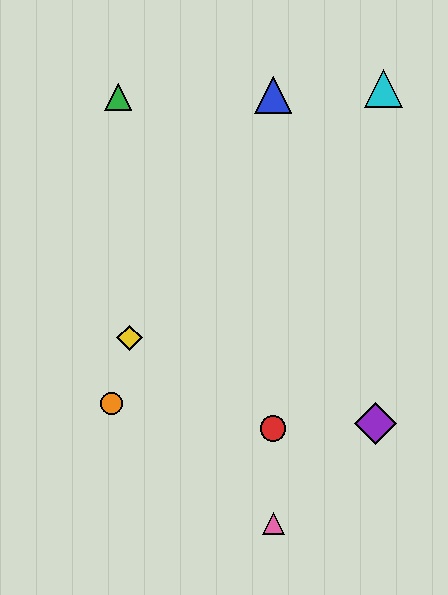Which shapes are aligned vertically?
The red circle, the blue triangle, the pink triangle are aligned vertically.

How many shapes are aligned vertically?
3 shapes (the red circle, the blue triangle, the pink triangle) are aligned vertically.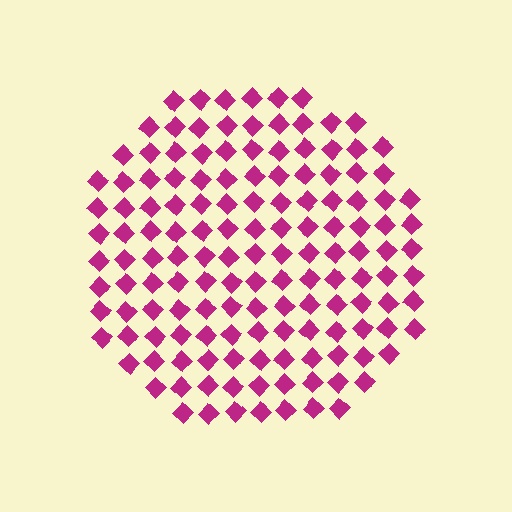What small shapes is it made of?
It is made of small diamonds.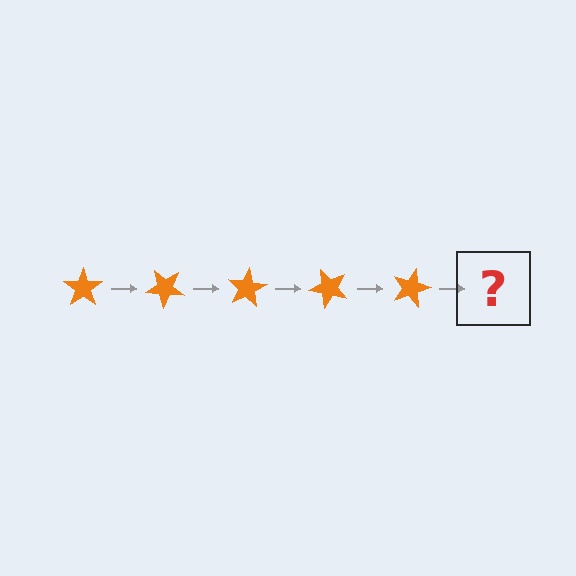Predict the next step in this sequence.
The next step is an orange star rotated 200 degrees.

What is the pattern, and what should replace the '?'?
The pattern is that the star rotates 40 degrees each step. The '?' should be an orange star rotated 200 degrees.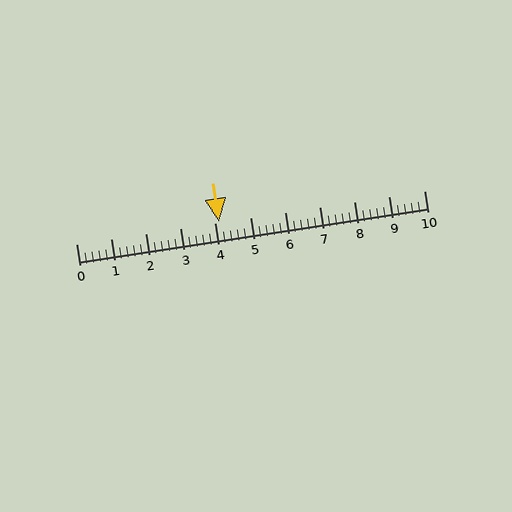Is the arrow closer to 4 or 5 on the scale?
The arrow is closer to 4.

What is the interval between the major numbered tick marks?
The major tick marks are spaced 1 units apart.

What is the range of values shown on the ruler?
The ruler shows values from 0 to 10.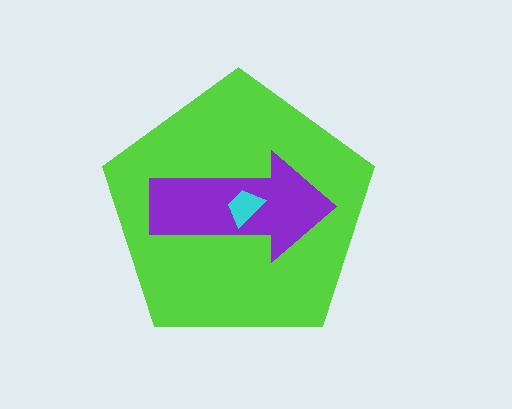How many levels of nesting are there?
3.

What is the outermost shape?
The lime pentagon.